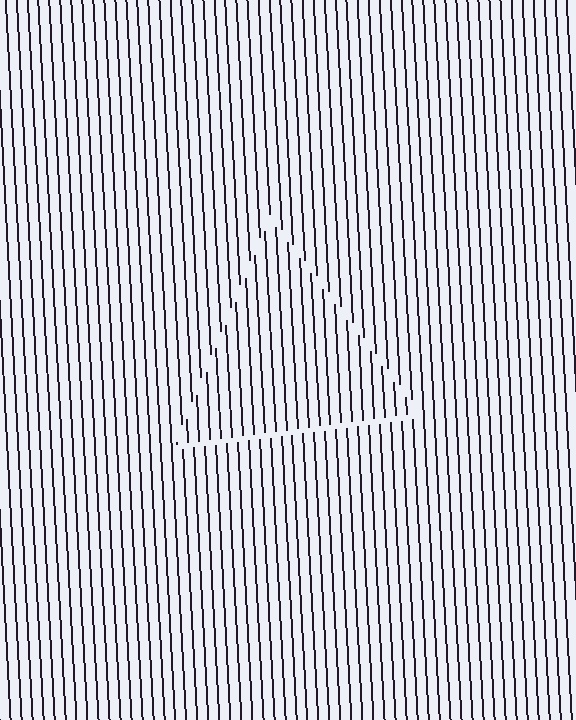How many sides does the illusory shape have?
3 sides — the line-ends trace a triangle.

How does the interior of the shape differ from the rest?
The interior of the shape contains the same grating, shifted by half a period — the contour is defined by the phase discontinuity where line-ends from the inner and outer gratings abut.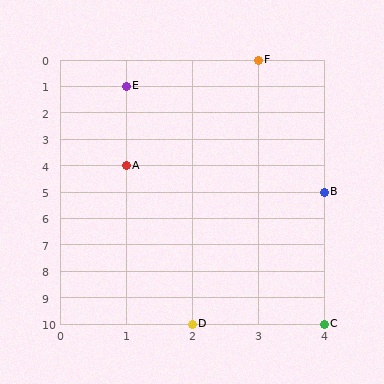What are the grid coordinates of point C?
Point C is at grid coordinates (4, 10).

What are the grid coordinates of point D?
Point D is at grid coordinates (2, 10).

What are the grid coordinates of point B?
Point B is at grid coordinates (4, 5).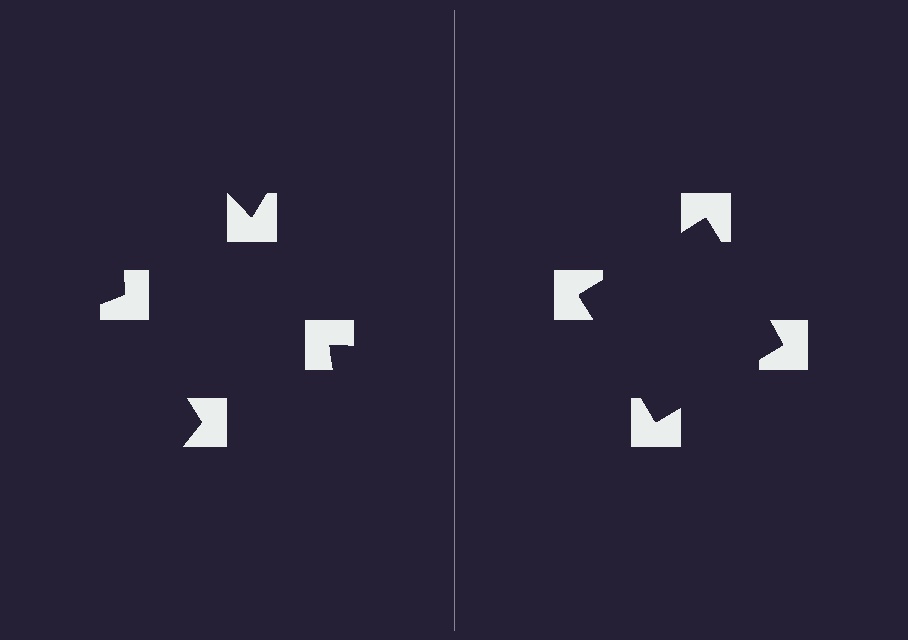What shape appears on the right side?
An illusory square.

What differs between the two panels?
The notched squares are positioned identically on both sides; only the wedge orientations differ. On the right they align to a square; on the left they are misaligned.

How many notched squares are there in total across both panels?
8 — 4 on each side.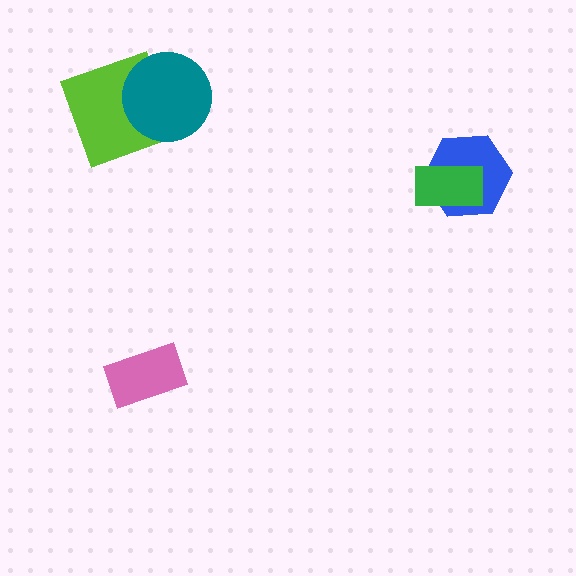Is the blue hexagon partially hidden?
Yes, it is partially covered by another shape.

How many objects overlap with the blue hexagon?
1 object overlaps with the blue hexagon.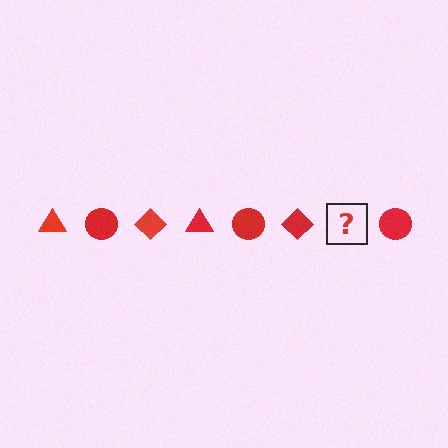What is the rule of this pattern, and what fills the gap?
The rule is that the pattern cycles through triangle, circle, diamond shapes in red. The gap should be filled with a red triangle.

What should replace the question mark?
The question mark should be replaced with a red triangle.